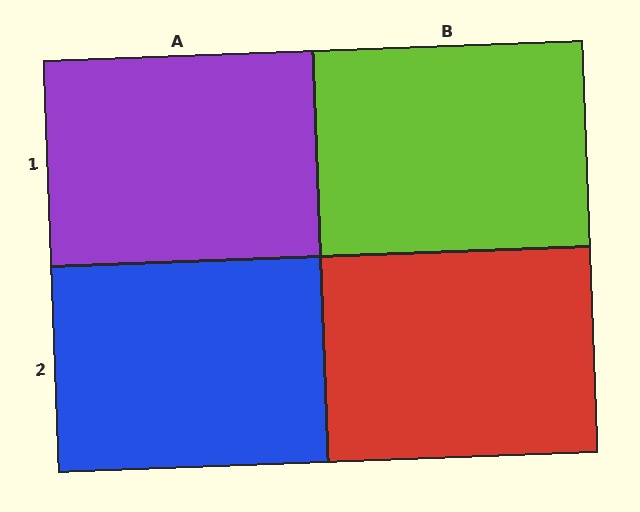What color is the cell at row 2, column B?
Red.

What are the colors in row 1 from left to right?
Purple, lime.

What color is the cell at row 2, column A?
Blue.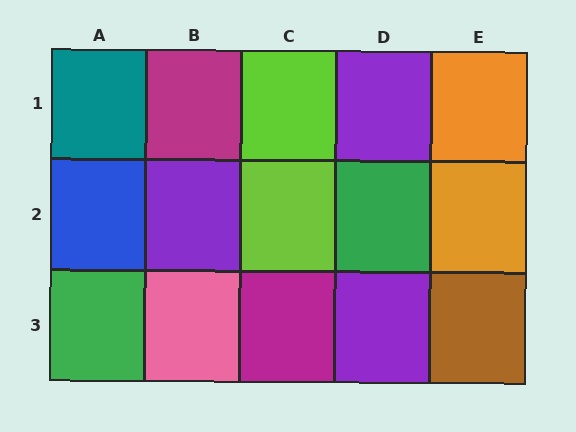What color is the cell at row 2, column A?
Blue.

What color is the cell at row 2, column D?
Green.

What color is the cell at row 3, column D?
Purple.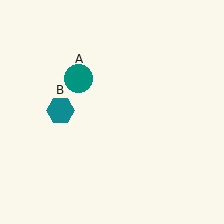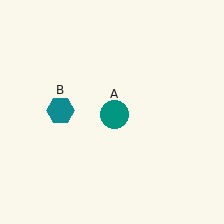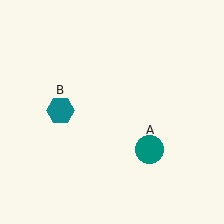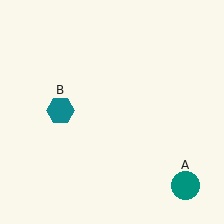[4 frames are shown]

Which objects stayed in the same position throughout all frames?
Teal hexagon (object B) remained stationary.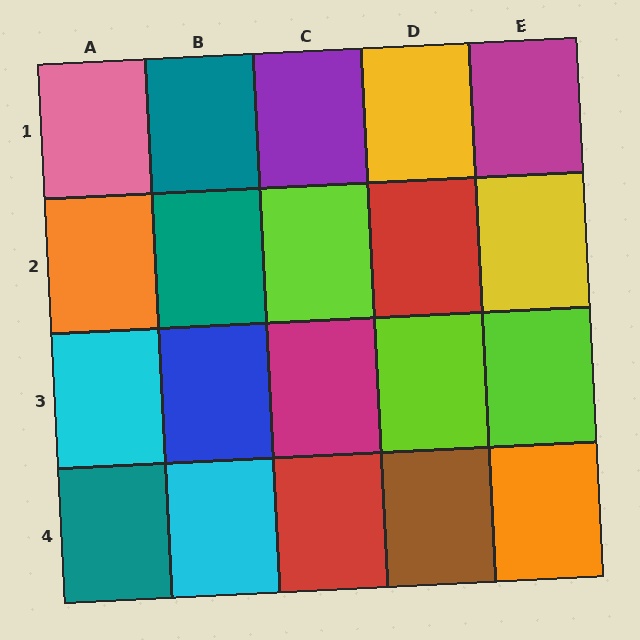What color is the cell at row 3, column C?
Magenta.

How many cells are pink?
1 cell is pink.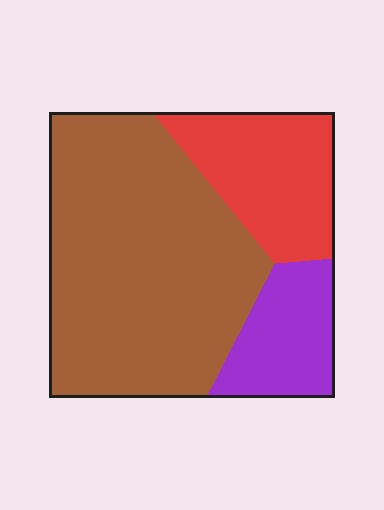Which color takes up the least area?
Purple, at roughly 15%.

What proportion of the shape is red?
Red covers roughly 20% of the shape.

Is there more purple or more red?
Red.